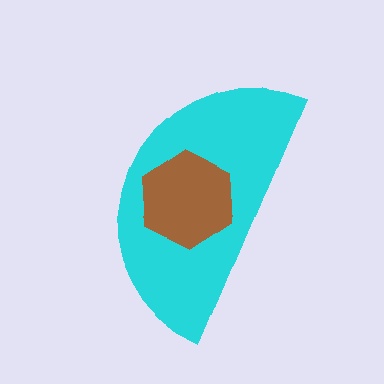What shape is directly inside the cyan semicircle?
The brown hexagon.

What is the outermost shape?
The cyan semicircle.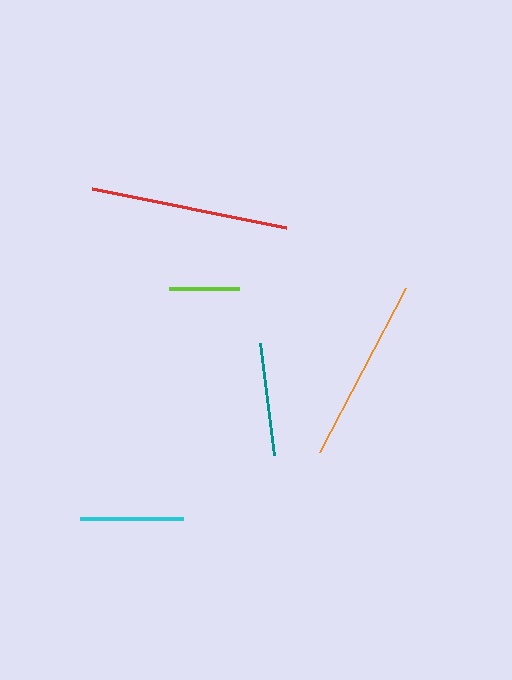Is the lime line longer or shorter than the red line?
The red line is longer than the lime line.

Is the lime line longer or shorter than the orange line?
The orange line is longer than the lime line.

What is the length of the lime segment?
The lime segment is approximately 70 pixels long.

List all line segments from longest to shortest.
From longest to shortest: red, orange, teal, cyan, lime.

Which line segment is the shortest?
The lime line is the shortest at approximately 70 pixels.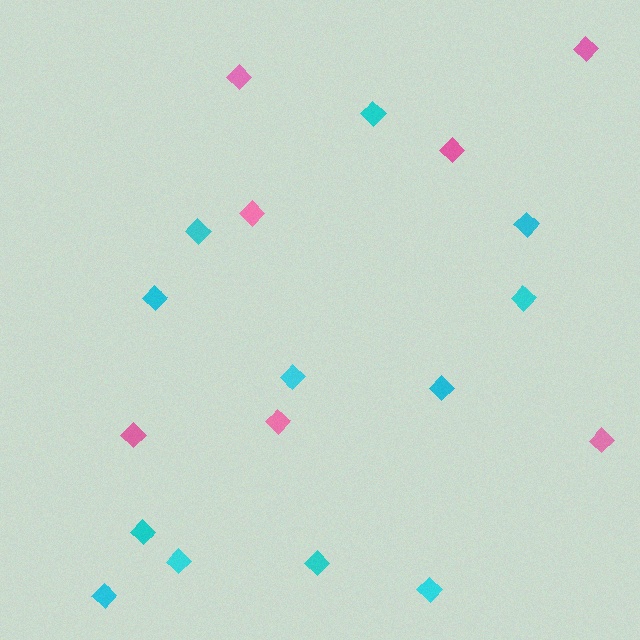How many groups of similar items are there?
There are 2 groups: one group of pink diamonds (7) and one group of cyan diamonds (12).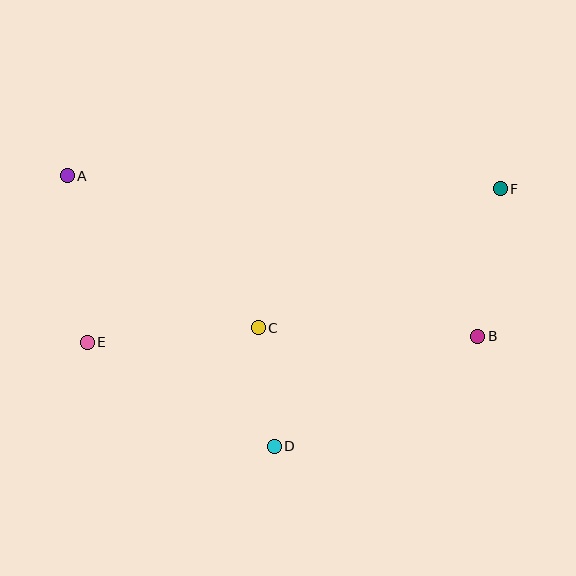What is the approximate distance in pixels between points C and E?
The distance between C and E is approximately 172 pixels.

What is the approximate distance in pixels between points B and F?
The distance between B and F is approximately 149 pixels.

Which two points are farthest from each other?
Points E and F are farthest from each other.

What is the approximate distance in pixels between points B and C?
The distance between B and C is approximately 219 pixels.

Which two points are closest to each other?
Points C and D are closest to each other.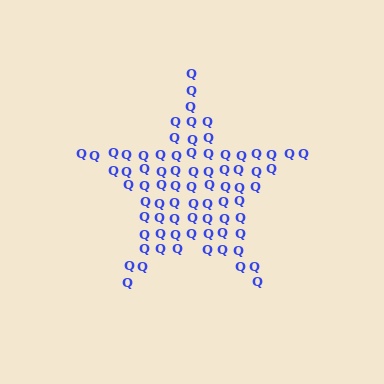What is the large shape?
The large shape is a star.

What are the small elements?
The small elements are letter Q's.